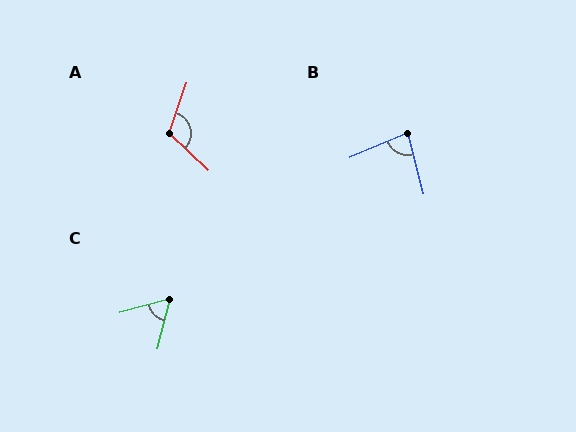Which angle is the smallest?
C, at approximately 61 degrees.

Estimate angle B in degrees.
Approximately 82 degrees.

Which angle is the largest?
A, at approximately 114 degrees.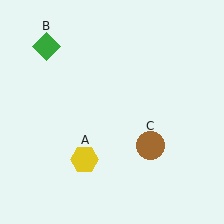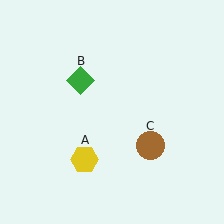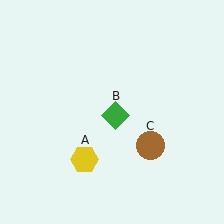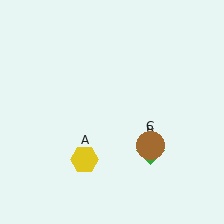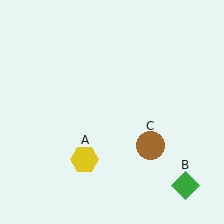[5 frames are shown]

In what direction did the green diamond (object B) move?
The green diamond (object B) moved down and to the right.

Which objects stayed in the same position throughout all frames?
Yellow hexagon (object A) and brown circle (object C) remained stationary.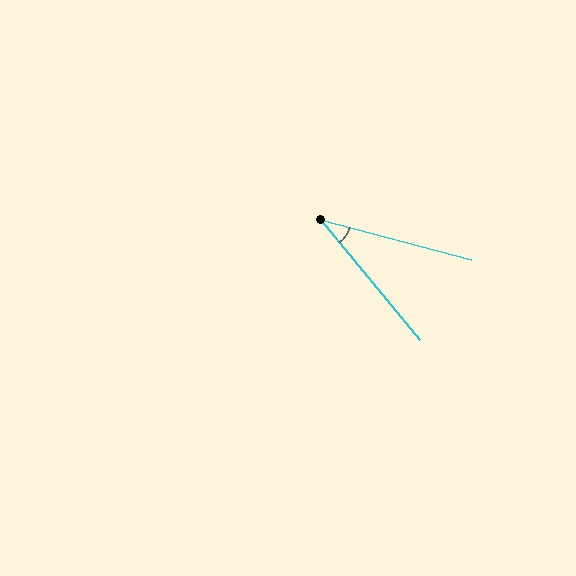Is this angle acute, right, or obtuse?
It is acute.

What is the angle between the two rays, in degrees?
Approximately 36 degrees.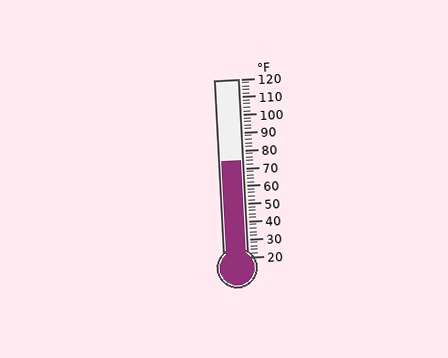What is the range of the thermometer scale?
The thermometer scale ranges from 20°F to 120°F.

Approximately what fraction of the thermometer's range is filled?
The thermometer is filled to approximately 55% of its range.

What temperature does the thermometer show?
The thermometer shows approximately 74°F.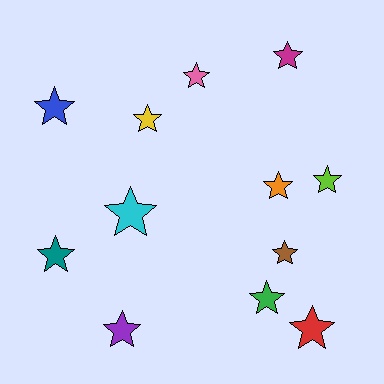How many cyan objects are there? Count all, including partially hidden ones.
There is 1 cyan object.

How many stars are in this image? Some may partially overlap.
There are 12 stars.